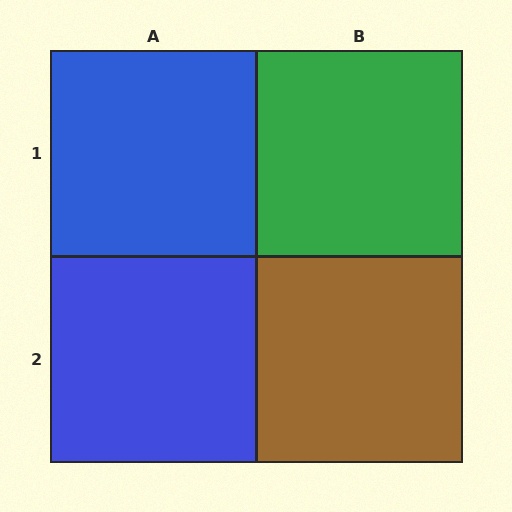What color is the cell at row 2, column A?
Blue.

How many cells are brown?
1 cell is brown.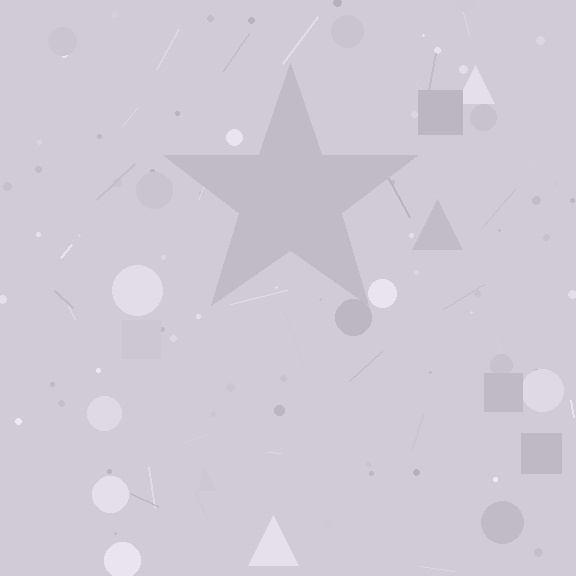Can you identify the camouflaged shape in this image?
The camouflaged shape is a star.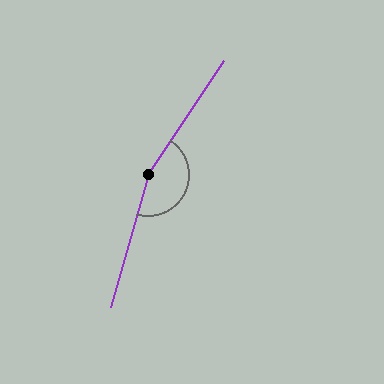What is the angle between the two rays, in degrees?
Approximately 162 degrees.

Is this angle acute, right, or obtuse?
It is obtuse.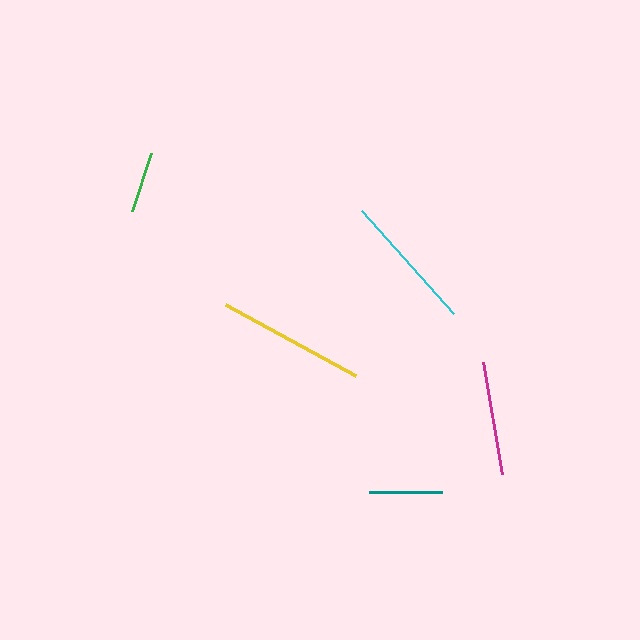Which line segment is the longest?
The yellow line is the longest at approximately 147 pixels.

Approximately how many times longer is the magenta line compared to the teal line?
The magenta line is approximately 1.5 times the length of the teal line.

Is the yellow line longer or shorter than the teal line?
The yellow line is longer than the teal line.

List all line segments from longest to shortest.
From longest to shortest: yellow, cyan, magenta, teal, green.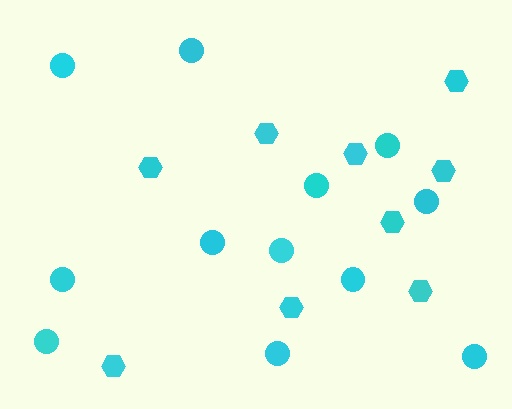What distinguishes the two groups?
There are 2 groups: one group of circles (12) and one group of hexagons (9).